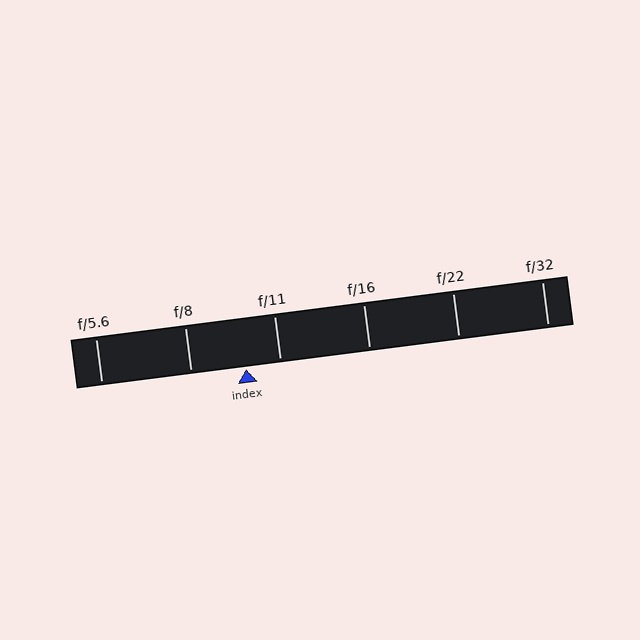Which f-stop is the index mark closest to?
The index mark is closest to f/11.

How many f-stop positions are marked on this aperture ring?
There are 6 f-stop positions marked.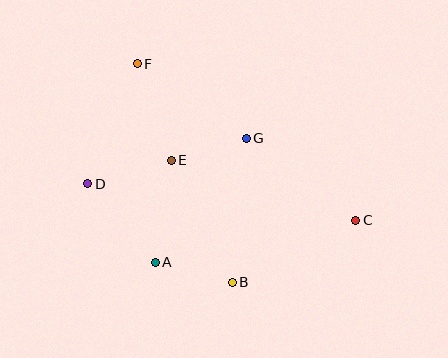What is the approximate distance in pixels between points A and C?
The distance between A and C is approximately 205 pixels.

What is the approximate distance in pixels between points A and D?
The distance between A and D is approximately 104 pixels.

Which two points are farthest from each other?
Points C and D are farthest from each other.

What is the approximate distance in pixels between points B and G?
The distance between B and G is approximately 145 pixels.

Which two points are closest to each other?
Points E and G are closest to each other.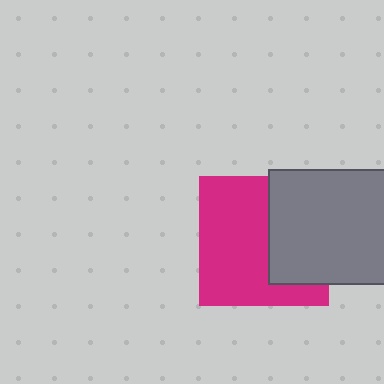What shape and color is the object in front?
The object in front is a gray rectangle.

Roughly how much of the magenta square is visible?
About half of it is visible (roughly 60%).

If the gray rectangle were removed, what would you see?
You would see the complete magenta square.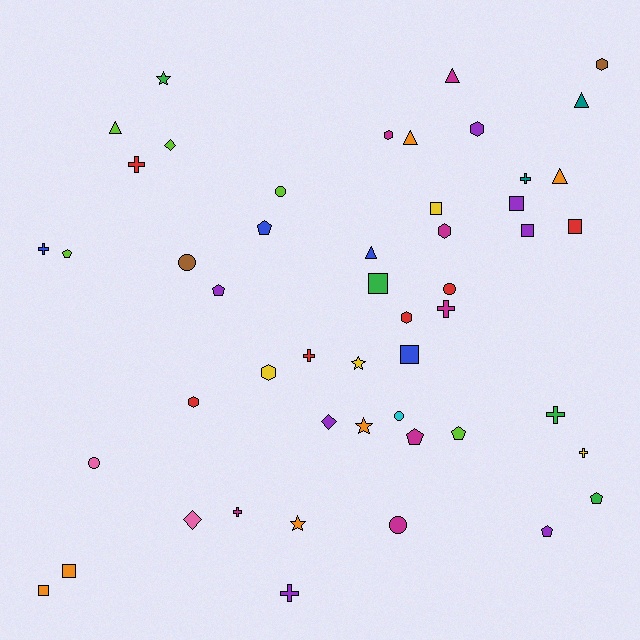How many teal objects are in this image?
There are 2 teal objects.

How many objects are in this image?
There are 50 objects.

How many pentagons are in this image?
There are 7 pentagons.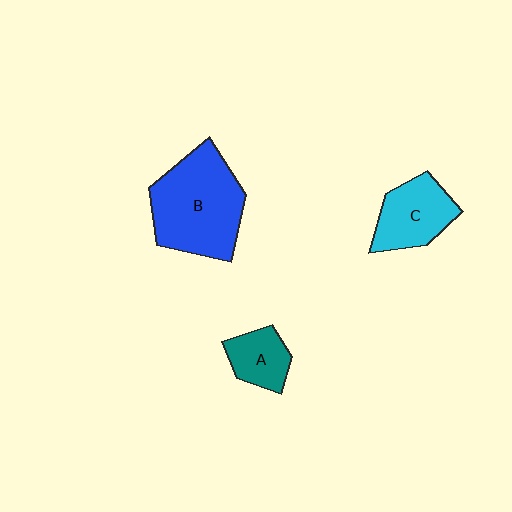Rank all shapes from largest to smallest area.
From largest to smallest: B (blue), C (cyan), A (teal).